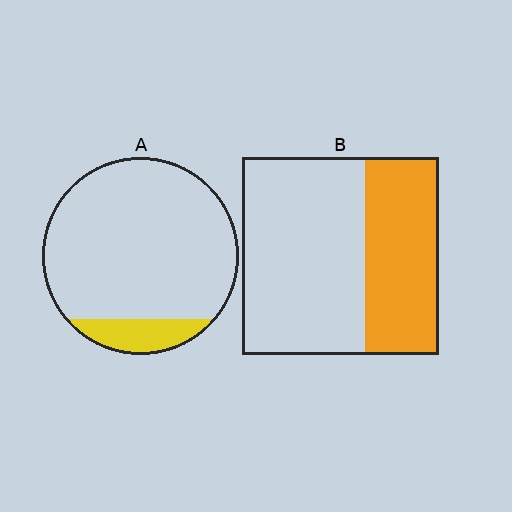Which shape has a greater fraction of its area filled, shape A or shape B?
Shape B.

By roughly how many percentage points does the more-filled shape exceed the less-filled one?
By roughly 25 percentage points (B over A).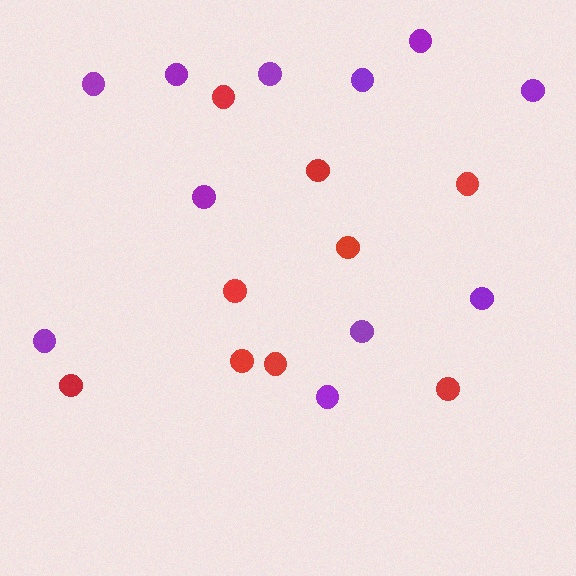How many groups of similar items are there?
There are 2 groups: one group of purple circles (11) and one group of red circles (9).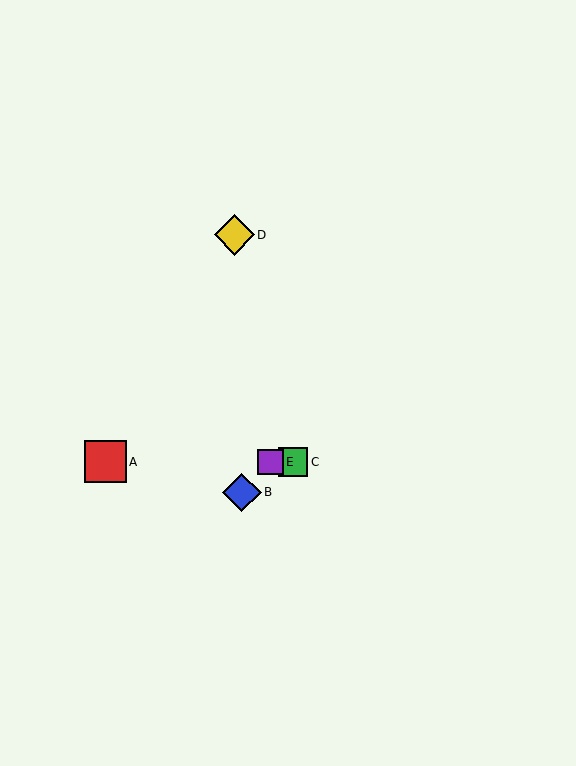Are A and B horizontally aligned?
No, A is at y≈462 and B is at y≈492.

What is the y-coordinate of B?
Object B is at y≈492.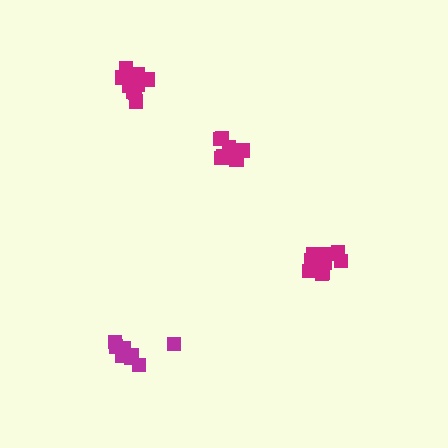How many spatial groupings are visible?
There are 4 spatial groupings.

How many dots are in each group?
Group 1: 11 dots, Group 2: 8 dots, Group 3: 14 dots, Group 4: 8 dots (41 total).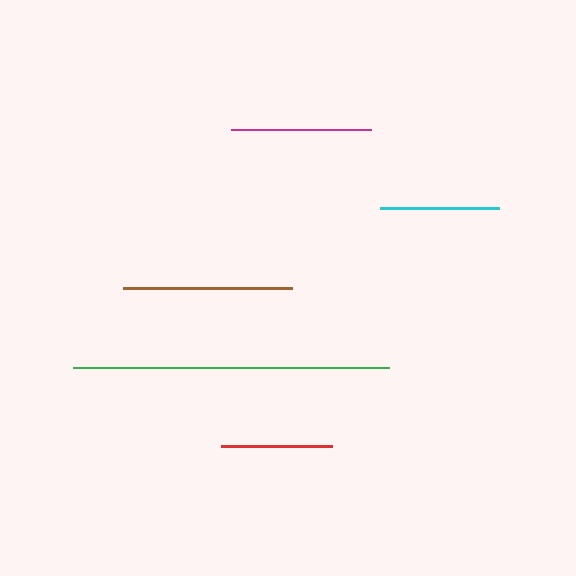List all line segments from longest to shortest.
From longest to shortest: green, brown, magenta, cyan, red.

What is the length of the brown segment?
The brown segment is approximately 168 pixels long.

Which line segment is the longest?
The green line is the longest at approximately 317 pixels.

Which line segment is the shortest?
The red line is the shortest at approximately 110 pixels.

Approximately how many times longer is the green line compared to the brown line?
The green line is approximately 1.9 times the length of the brown line.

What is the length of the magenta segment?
The magenta segment is approximately 140 pixels long.